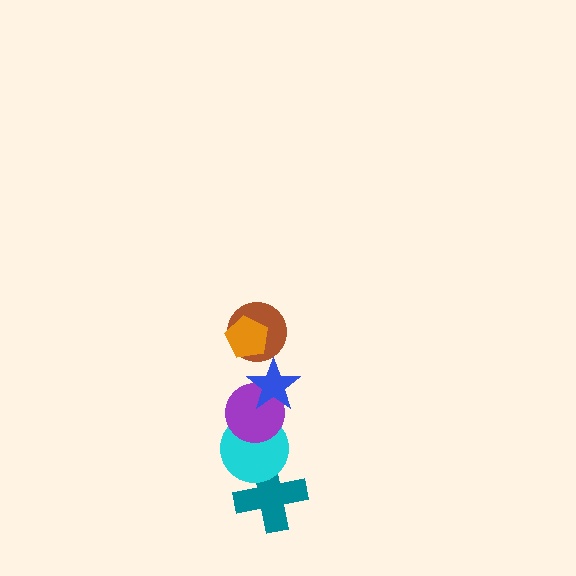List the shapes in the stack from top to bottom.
From top to bottom: the orange pentagon, the brown circle, the blue star, the purple circle, the cyan circle, the teal cross.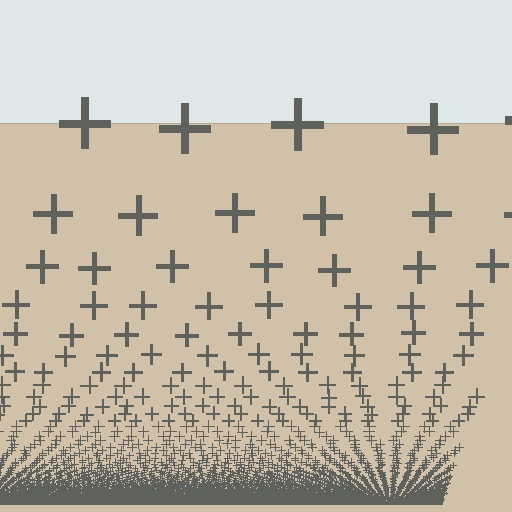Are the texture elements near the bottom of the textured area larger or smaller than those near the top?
Smaller. The gradient is inverted — elements near the bottom are smaller and denser.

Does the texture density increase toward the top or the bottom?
Density increases toward the bottom.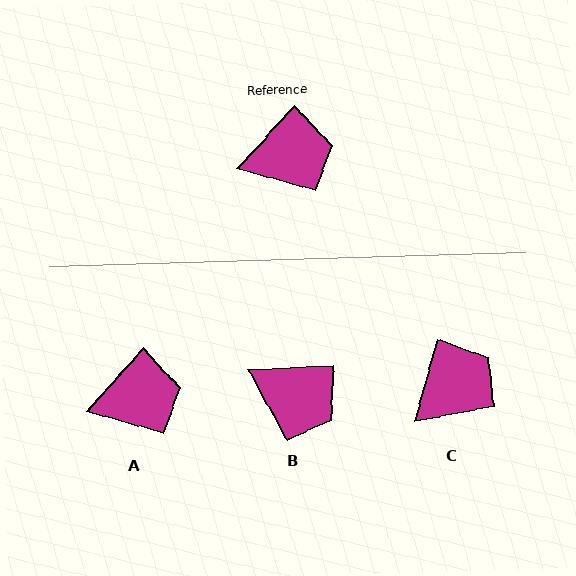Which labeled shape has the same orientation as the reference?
A.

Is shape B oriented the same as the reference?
No, it is off by about 45 degrees.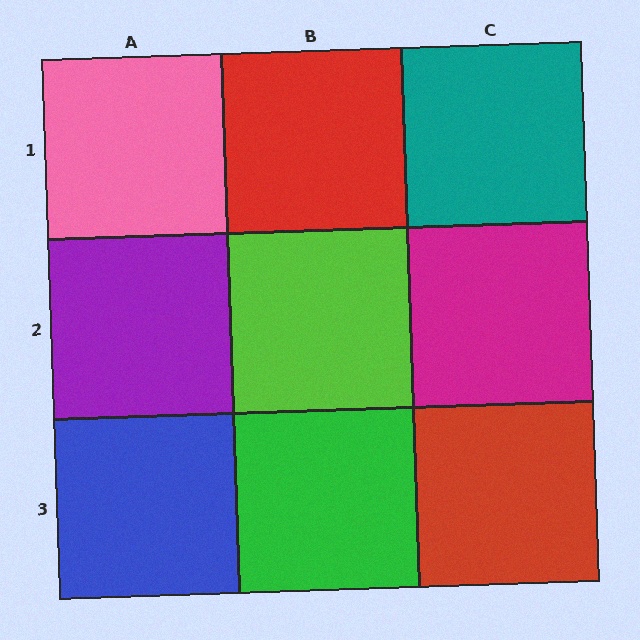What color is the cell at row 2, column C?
Magenta.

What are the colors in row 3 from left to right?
Blue, green, red.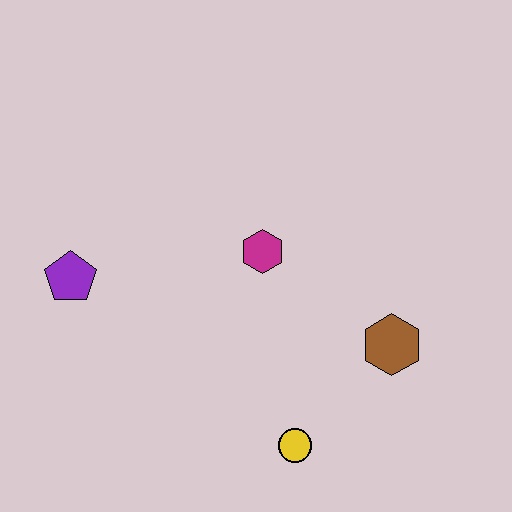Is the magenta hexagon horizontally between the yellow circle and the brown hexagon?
No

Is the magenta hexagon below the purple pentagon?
No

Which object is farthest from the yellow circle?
The purple pentagon is farthest from the yellow circle.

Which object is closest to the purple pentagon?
The magenta hexagon is closest to the purple pentagon.